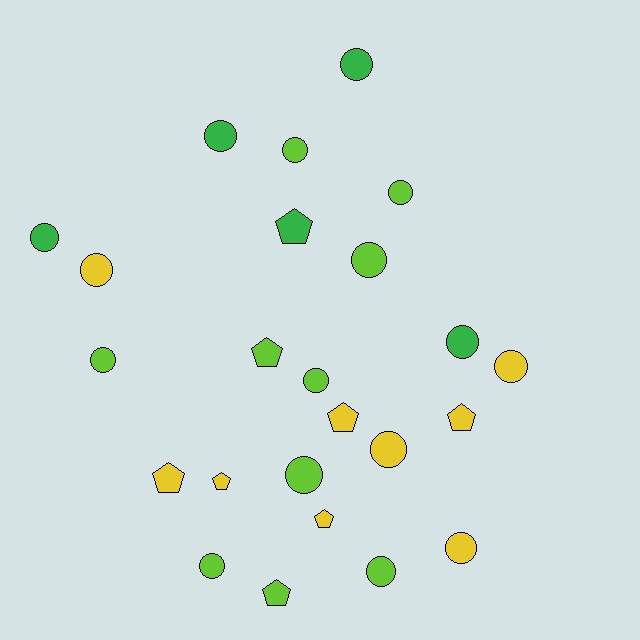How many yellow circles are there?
There are 4 yellow circles.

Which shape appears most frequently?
Circle, with 16 objects.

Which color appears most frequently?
Lime, with 10 objects.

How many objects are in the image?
There are 24 objects.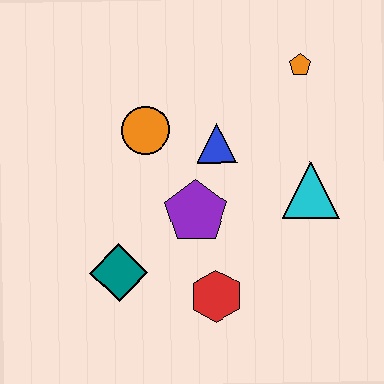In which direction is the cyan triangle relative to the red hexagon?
The cyan triangle is above the red hexagon.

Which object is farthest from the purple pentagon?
The orange pentagon is farthest from the purple pentagon.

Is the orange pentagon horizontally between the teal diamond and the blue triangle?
No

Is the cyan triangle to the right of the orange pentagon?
Yes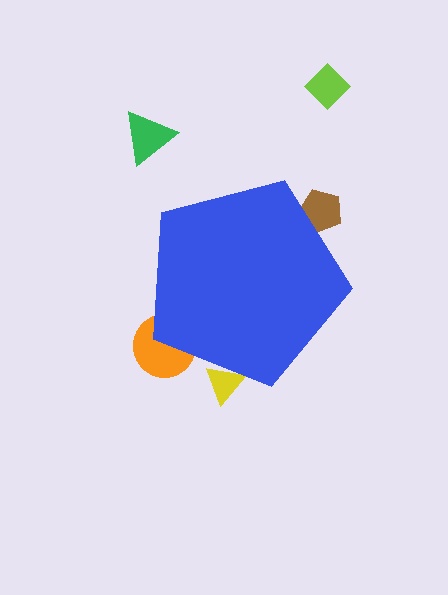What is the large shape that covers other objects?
A blue pentagon.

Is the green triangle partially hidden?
No, the green triangle is fully visible.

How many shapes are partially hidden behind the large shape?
3 shapes are partially hidden.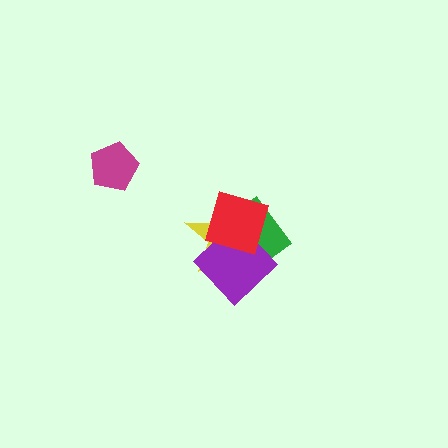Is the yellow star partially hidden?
Yes, it is partially covered by another shape.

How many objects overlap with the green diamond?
3 objects overlap with the green diamond.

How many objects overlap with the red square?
3 objects overlap with the red square.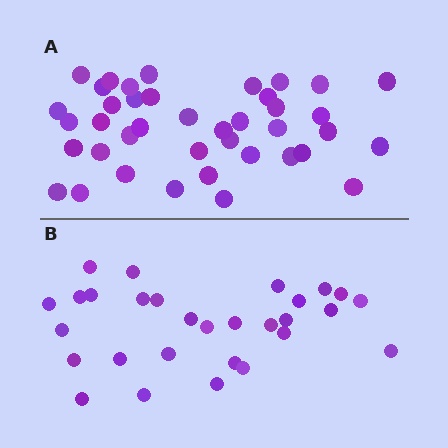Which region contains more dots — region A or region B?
Region A (the top region) has more dots.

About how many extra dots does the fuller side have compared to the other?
Region A has roughly 12 or so more dots than region B.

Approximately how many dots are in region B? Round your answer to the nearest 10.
About 30 dots. (The exact count is 29, which rounds to 30.)